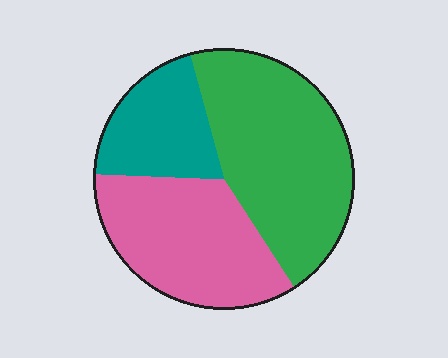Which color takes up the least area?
Teal, at roughly 20%.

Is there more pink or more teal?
Pink.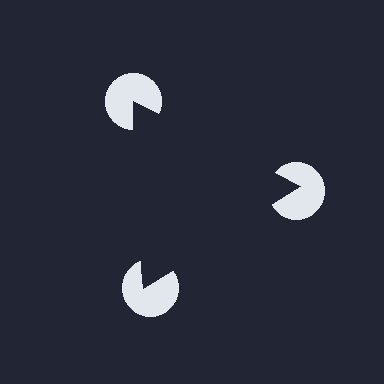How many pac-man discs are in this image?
There are 3 — one at each vertex of the illusory triangle.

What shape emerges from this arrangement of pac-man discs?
An illusory triangle — its edges are inferred from the aligned wedge cuts in the pac-man discs, not physically drawn.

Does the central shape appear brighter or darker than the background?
It typically appears slightly darker than the background, even though no actual brightness change is drawn.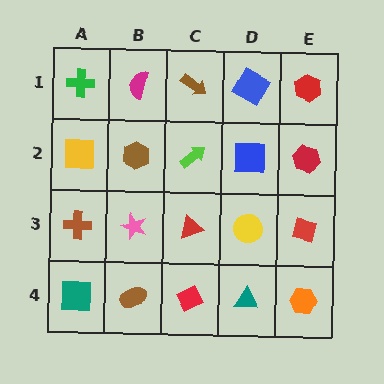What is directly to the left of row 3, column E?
A yellow circle.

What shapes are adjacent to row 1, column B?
A brown hexagon (row 2, column B), a green cross (row 1, column A), a brown arrow (row 1, column C).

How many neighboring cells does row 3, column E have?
3.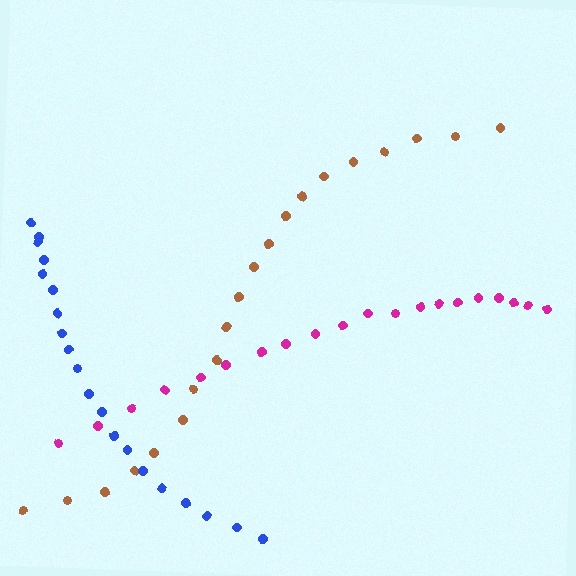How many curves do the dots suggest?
There are 3 distinct paths.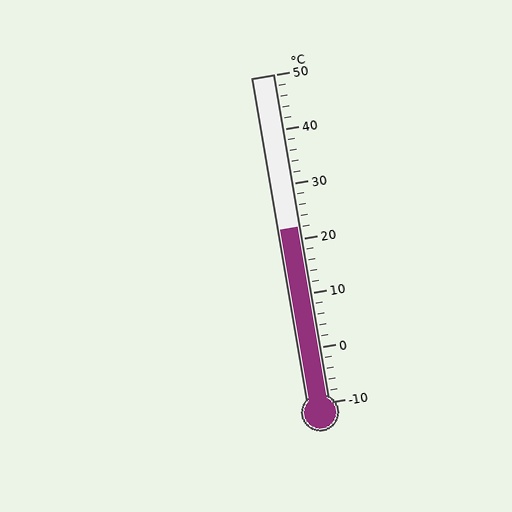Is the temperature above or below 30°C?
The temperature is below 30°C.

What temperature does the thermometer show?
The thermometer shows approximately 22°C.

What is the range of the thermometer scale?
The thermometer scale ranges from -10°C to 50°C.